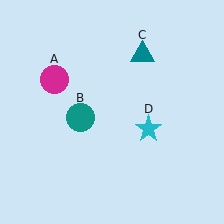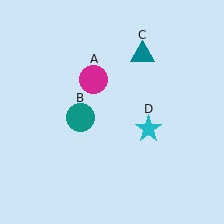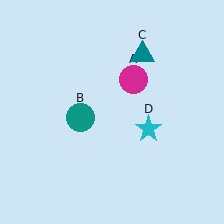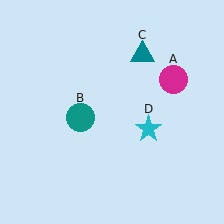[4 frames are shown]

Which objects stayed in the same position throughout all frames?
Teal circle (object B) and teal triangle (object C) and cyan star (object D) remained stationary.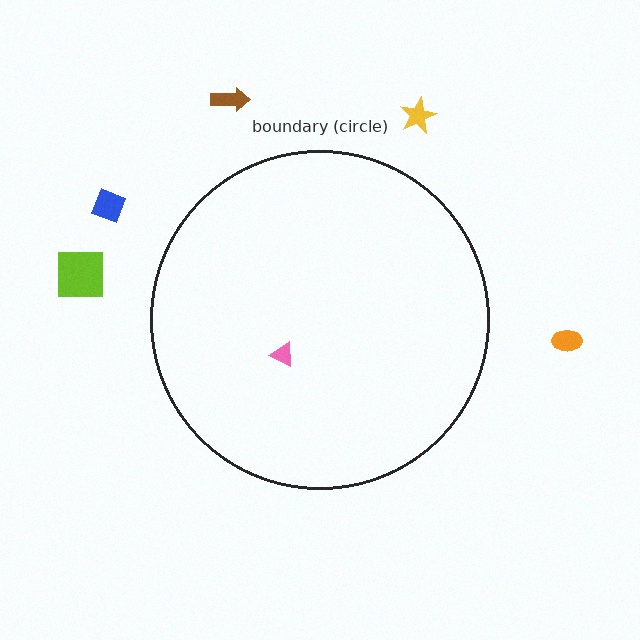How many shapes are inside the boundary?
1 inside, 5 outside.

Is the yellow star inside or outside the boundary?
Outside.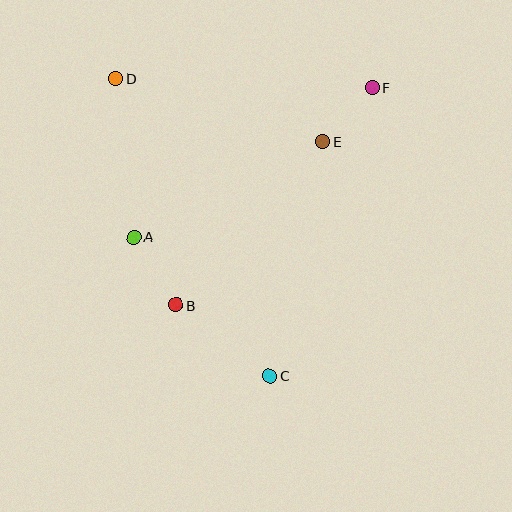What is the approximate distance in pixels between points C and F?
The distance between C and F is approximately 306 pixels.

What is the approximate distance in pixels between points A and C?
The distance between A and C is approximately 194 pixels.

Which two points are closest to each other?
Points E and F are closest to each other.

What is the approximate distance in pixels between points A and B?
The distance between A and B is approximately 80 pixels.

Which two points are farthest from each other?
Points C and D are farthest from each other.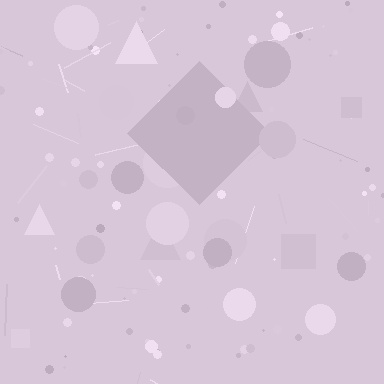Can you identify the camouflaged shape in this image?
The camouflaged shape is a diamond.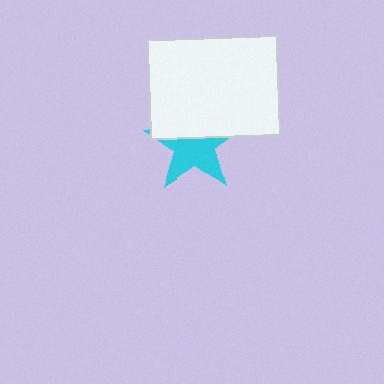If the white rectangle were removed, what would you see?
You would see the complete cyan star.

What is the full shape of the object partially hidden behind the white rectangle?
The partially hidden object is a cyan star.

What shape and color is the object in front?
The object in front is a white rectangle.